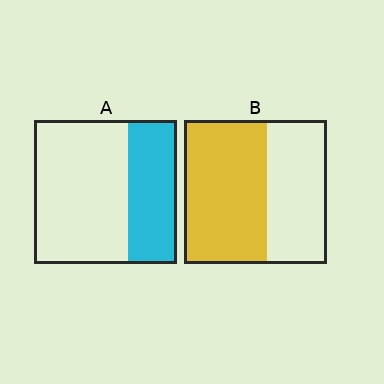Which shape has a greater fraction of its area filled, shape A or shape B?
Shape B.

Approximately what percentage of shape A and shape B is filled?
A is approximately 35% and B is approximately 60%.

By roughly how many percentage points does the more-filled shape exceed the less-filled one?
By roughly 25 percentage points (B over A).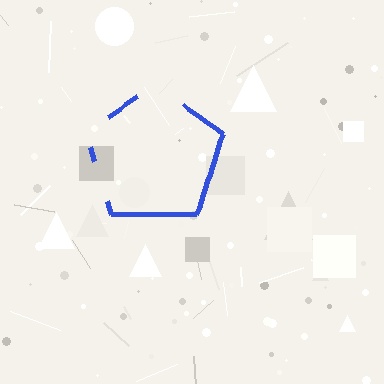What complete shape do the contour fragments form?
The contour fragments form a pentagon.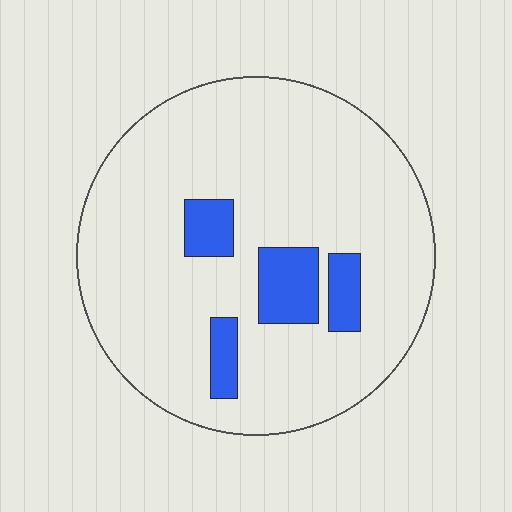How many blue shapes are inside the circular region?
4.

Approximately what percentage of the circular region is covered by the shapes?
Approximately 10%.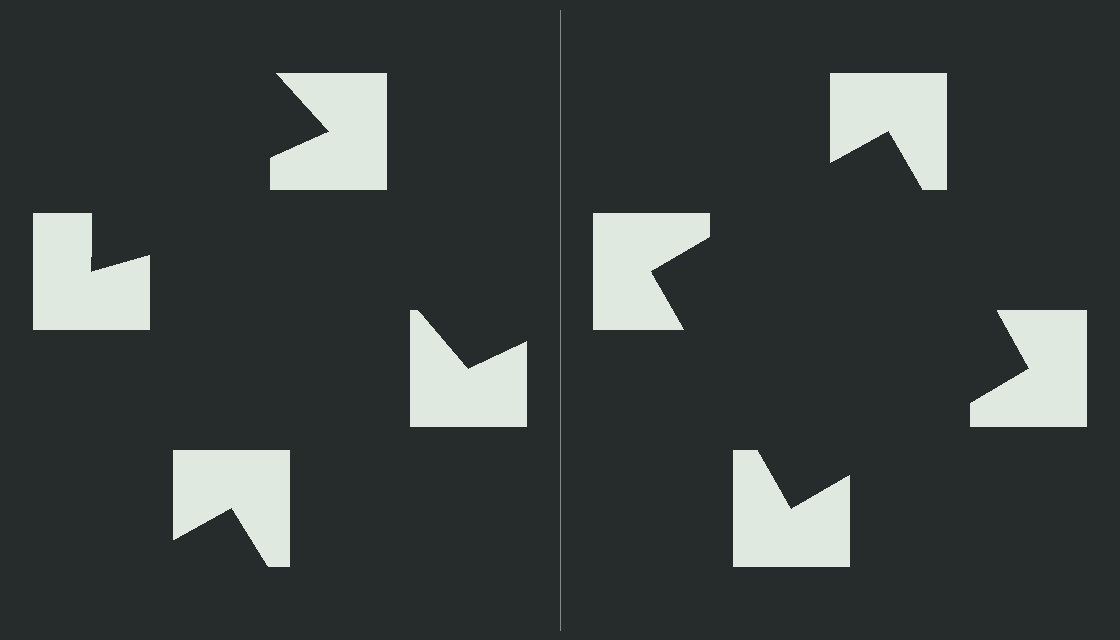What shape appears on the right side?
An illusory square.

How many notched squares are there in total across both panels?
8 — 4 on each side.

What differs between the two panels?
The notched squares are positioned identically on both sides; only the wedge orientations differ. On the right they align to a square; on the left they are misaligned.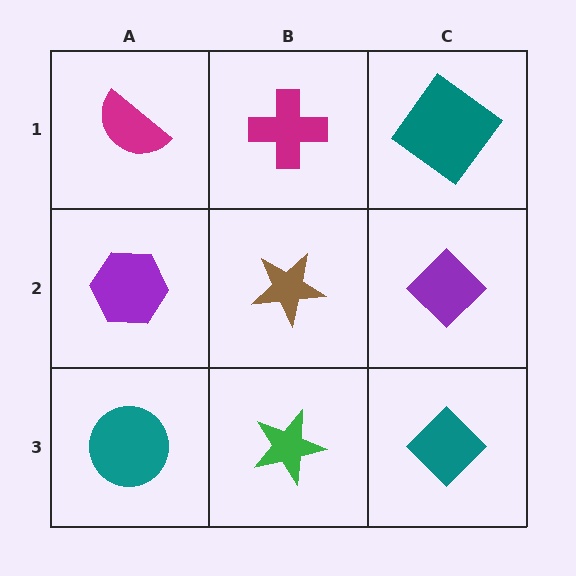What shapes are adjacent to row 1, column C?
A purple diamond (row 2, column C), a magenta cross (row 1, column B).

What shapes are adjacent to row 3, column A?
A purple hexagon (row 2, column A), a green star (row 3, column B).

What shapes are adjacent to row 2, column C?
A teal diamond (row 1, column C), a teal diamond (row 3, column C), a brown star (row 2, column B).